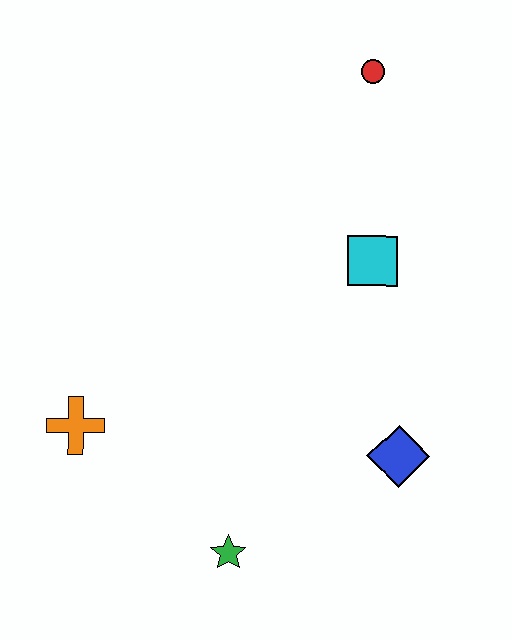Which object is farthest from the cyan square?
The orange cross is farthest from the cyan square.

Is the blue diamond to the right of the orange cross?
Yes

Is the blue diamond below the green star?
No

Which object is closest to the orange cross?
The green star is closest to the orange cross.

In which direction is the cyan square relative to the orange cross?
The cyan square is to the right of the orange cross.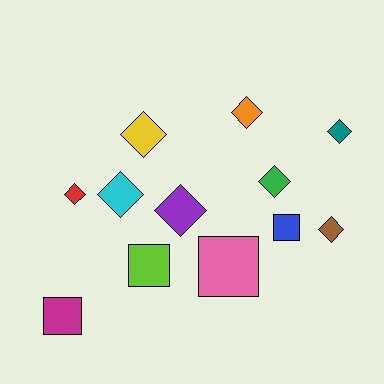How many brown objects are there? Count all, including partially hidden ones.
There is 1 brown object.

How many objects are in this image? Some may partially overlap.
There are 12 objects.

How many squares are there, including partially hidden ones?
There are 4 squares.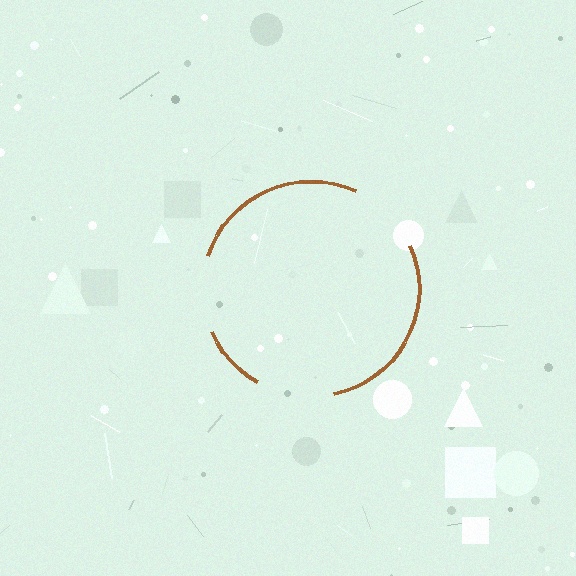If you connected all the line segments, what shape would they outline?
They would outline a circle.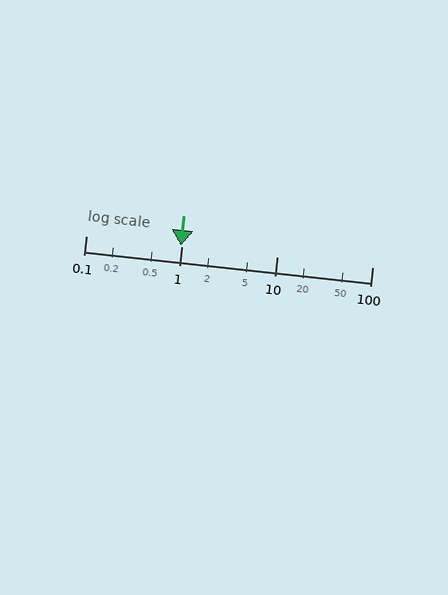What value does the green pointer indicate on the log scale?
The pointer indicates approximately 0.98.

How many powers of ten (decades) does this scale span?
The scale spans 3 decades, from 0.1 to 100.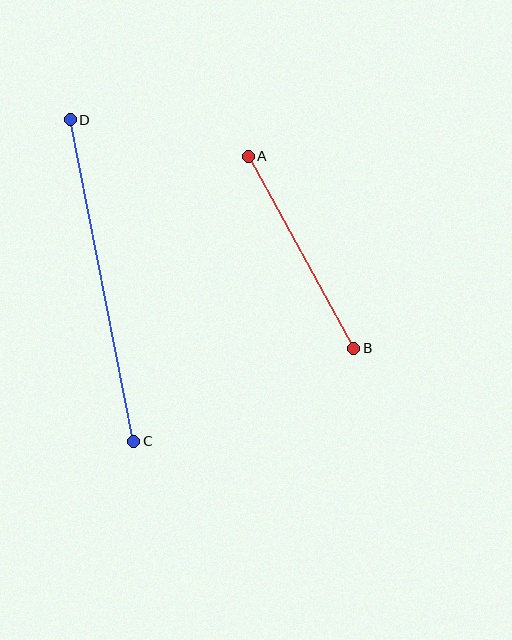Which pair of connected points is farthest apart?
Points C and D are farthest apart.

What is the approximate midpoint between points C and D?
The midpoint is at approximately (102, 281) pixels.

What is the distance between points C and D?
The distance is approximately 328 pixels.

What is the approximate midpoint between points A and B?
The midpoint is at approximately (301, 252) pixels.